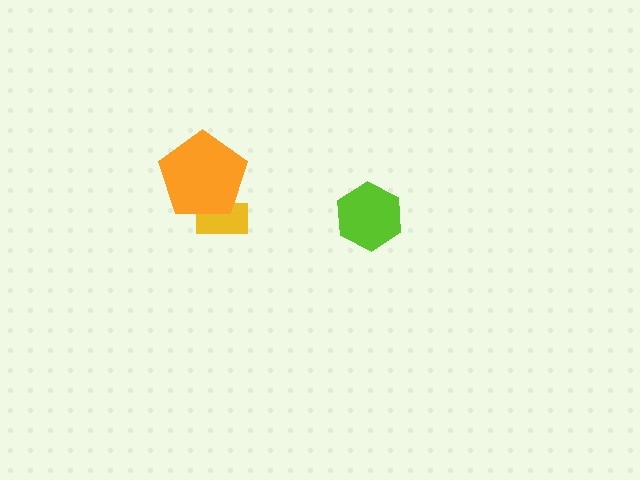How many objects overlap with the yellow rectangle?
1 object overlaps with the yellow rectangle.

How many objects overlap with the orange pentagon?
1 object overlaps with the orange pentagon.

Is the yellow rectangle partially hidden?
Yes, it is partially covered by another shape.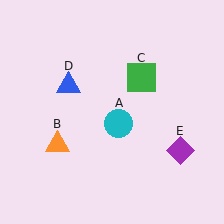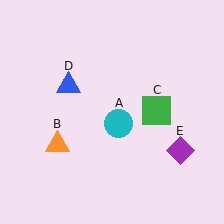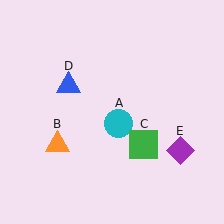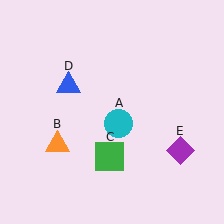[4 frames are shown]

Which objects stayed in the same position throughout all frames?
Cyan circle (object A) and orange triangle (object B) and blue triangle (object D) and purple diamond (object E) remained stationary.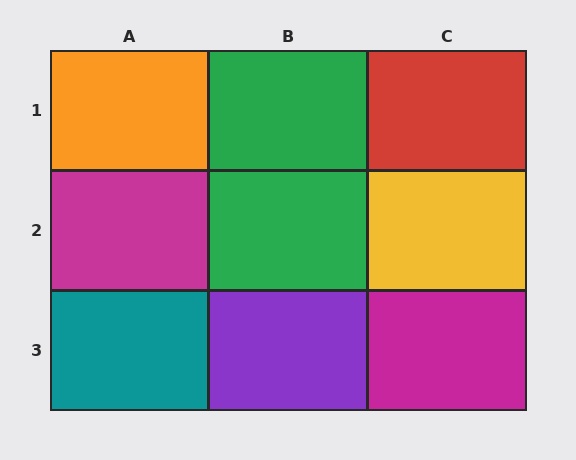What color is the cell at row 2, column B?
Green.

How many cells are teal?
1 cell is teal.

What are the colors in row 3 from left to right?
Teal, purple, magenta.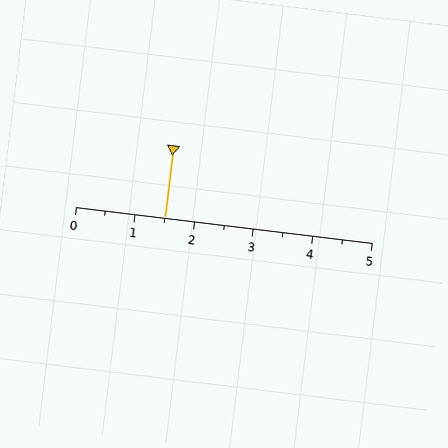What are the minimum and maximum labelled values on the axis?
The axis runs from 0 to 5.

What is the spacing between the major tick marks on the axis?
The major ticks are spaced 1 apart.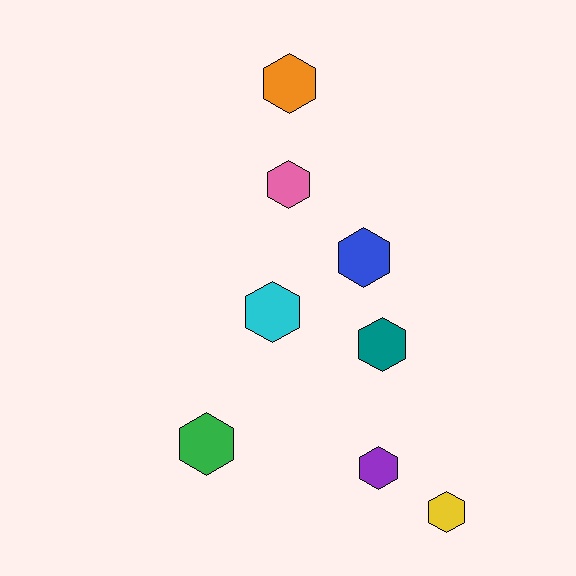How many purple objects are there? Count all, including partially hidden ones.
There is 1 purple object.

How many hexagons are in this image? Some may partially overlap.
There are 8 hexagons.